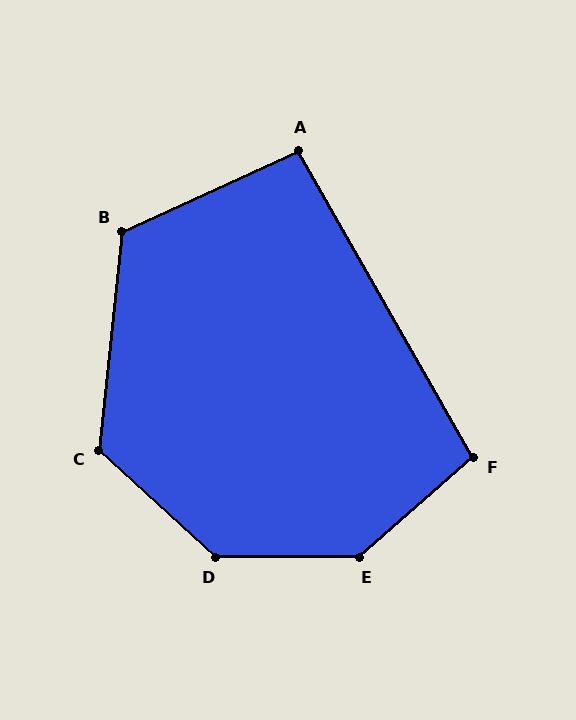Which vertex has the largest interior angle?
E, at approximately 139 degrees.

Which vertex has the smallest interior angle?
A, at approximately 95 degrees.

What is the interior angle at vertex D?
Approximately 138 degrees (obtuse).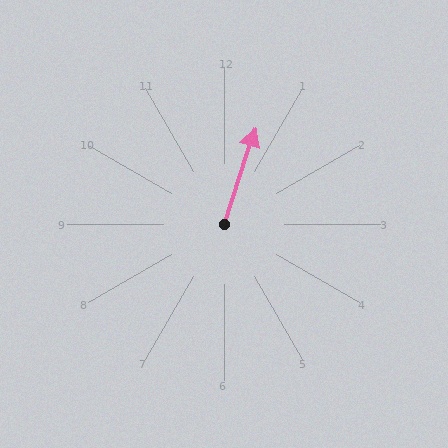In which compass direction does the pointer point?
North.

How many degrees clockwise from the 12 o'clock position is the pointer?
Approximately 18 degrees.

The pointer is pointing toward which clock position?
Roughly 1 o'clock.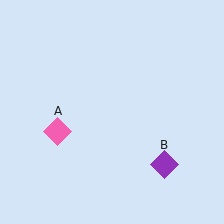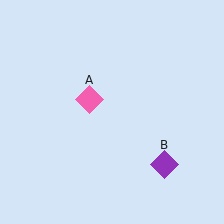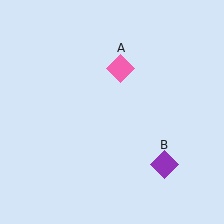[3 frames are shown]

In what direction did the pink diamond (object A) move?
The pink diamond (object A) moved up and to the right.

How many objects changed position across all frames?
1 object changed position: pink diamond (object A).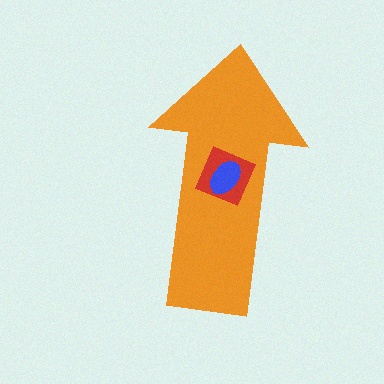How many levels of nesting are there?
3.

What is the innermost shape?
The blue ellipse.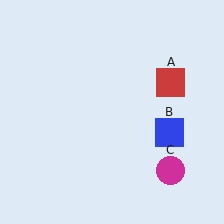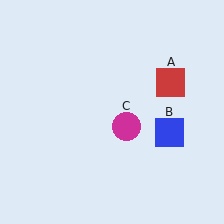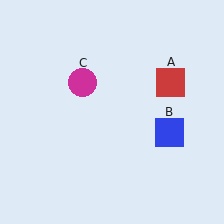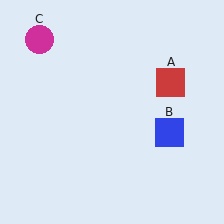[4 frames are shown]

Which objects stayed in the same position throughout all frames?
Red square (object A) and blue square (object B) remained stationary.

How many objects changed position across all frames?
1 object changed position: magenta circle (object C).